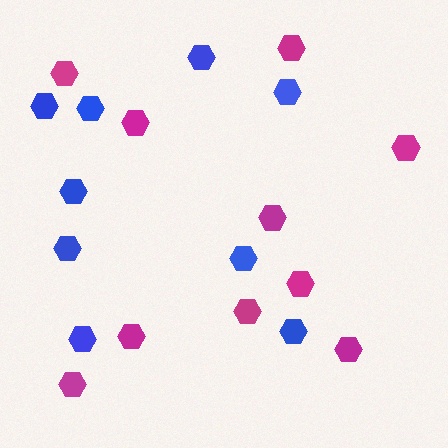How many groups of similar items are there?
There are 2 groups: one group of blue hexagons (9) and one group of magenta hexagons (10).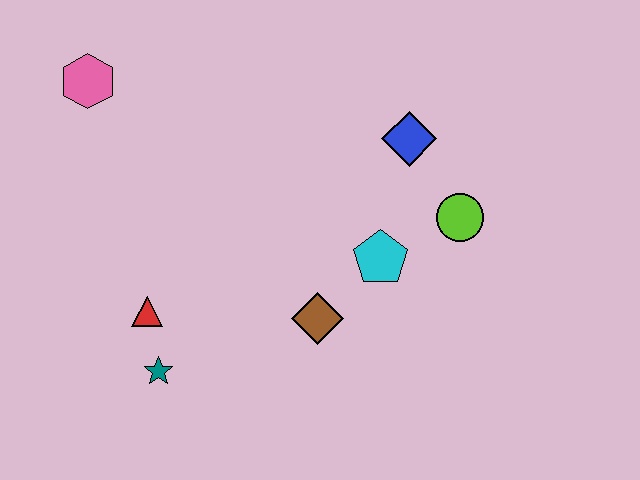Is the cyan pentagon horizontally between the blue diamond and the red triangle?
Yes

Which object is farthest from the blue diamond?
The teal star is farthest from the blue diamond.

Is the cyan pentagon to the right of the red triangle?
Yes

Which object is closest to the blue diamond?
The lime circle is closest to the blue diamond.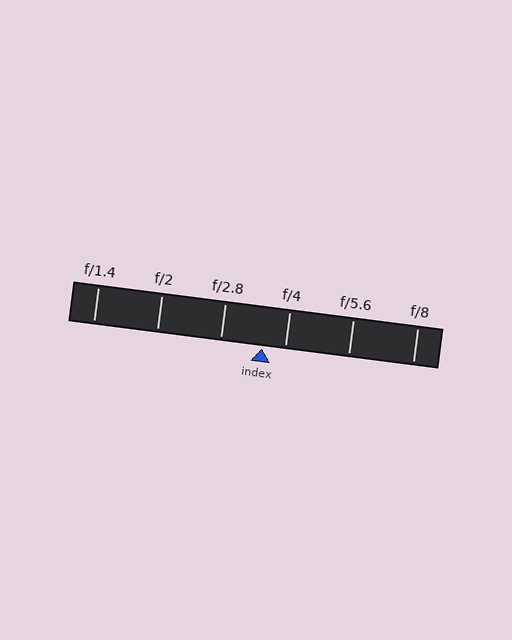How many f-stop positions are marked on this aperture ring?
There are 6 f-stop positions marked.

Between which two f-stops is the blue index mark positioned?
The index mark is between f/2.8 and f/4.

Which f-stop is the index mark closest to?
The index mark is closest to f/4.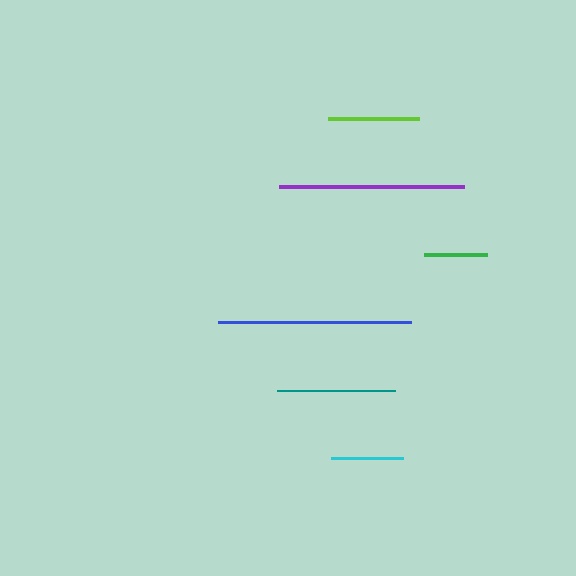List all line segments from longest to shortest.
From longest to shortest: blue, purple, teal, lime, cyan, green.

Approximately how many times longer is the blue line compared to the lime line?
The blue line is approximately 2.1 times the length of the lime line.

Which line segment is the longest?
The blue line is the longest at approximately 192 pixels.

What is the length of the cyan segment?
The cyan segment is approximately 71 pixels long.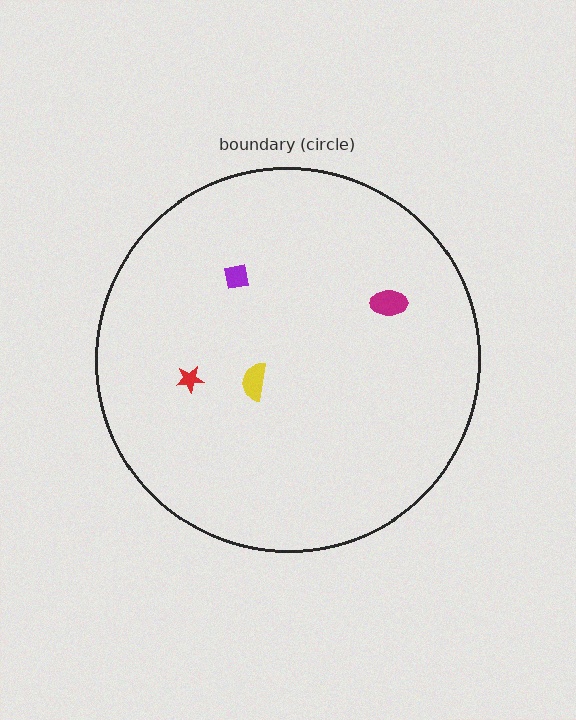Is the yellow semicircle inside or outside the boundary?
Inside.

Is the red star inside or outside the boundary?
Inside.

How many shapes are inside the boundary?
4 inside, 0 outside.